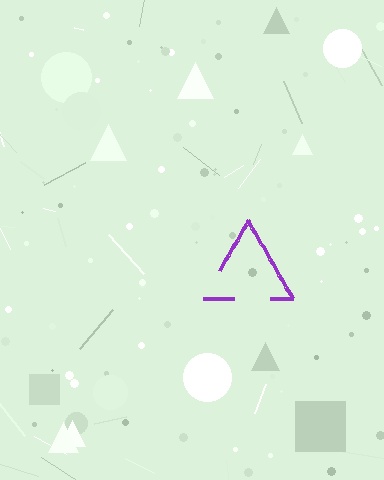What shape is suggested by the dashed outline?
The dashed outline suggests a triangle.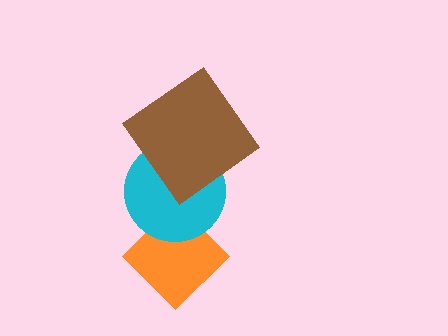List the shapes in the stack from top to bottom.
From top to bottom: the brown diamond, the cyan circle, the orange diamond.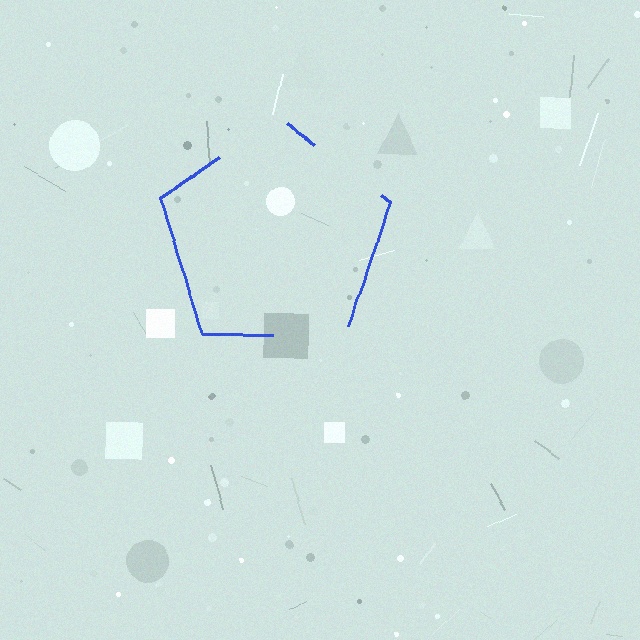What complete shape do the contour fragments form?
The contour fragments form a pentagon.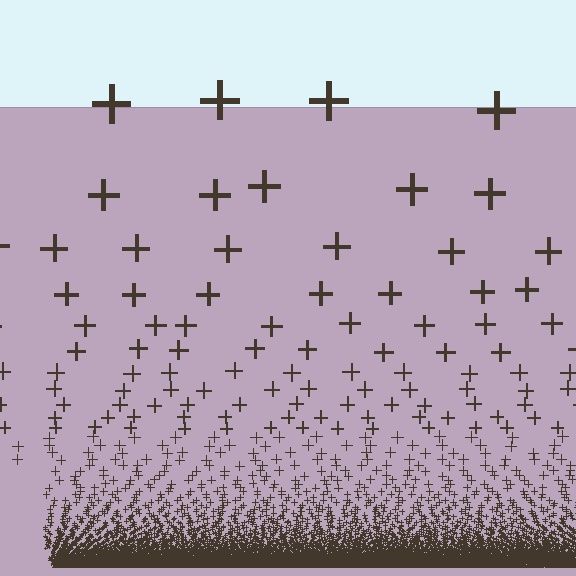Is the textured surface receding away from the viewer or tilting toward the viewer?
The surface appears to tilt toward the viewer. Texture elements get larger and sparser toward the top.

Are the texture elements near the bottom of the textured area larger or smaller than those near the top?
Smaller. The gradient is inverted — elements near the bottom are smaller and denser.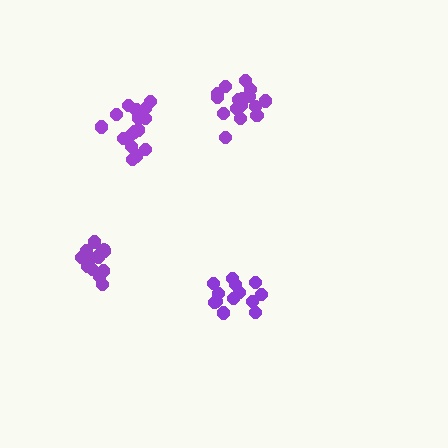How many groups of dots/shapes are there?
There are 4 groups.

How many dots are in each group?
Group 1: 13 dots, Group 2: 17 dots, Group 3: 16 dots, Group 4: 13 dots (59 total).